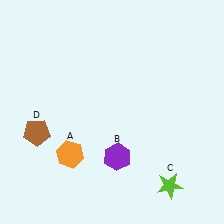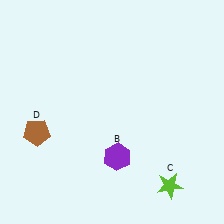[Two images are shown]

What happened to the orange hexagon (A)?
The orange hexagon (A) was removed in Image 2. It was in the bottom-left area of Image 1.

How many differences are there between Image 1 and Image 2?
There is 1 difference between the two images.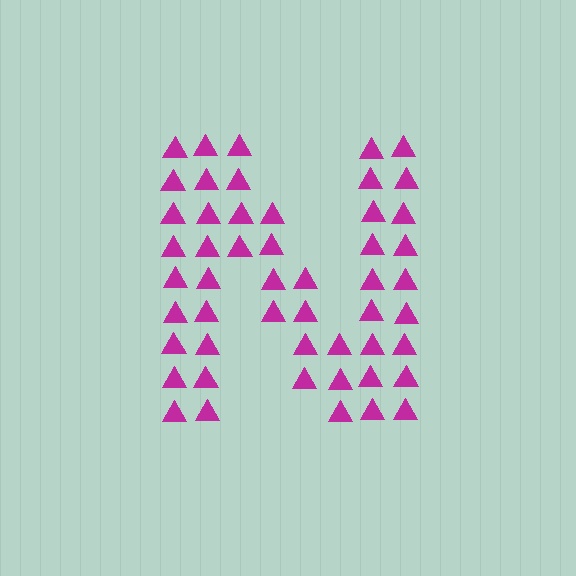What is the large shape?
The large shape is the letter N.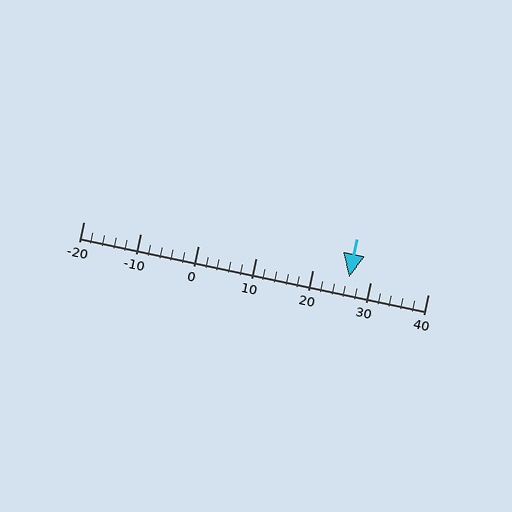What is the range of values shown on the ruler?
The ruler shows values from -20 to 40.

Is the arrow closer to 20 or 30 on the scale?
The arrow is closer to 30.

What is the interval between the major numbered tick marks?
The major tick marks are spaced 10 units apart.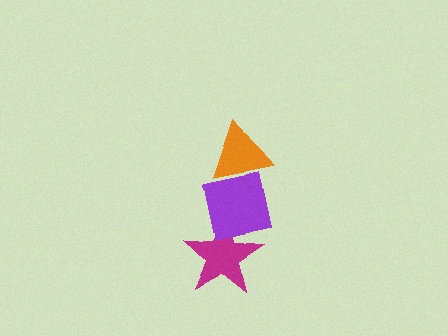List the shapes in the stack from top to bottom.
From top to bottom: the orange triangle, the purple square, the magenta star.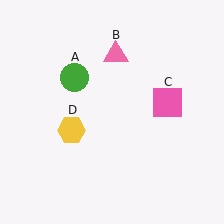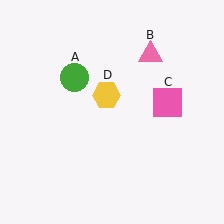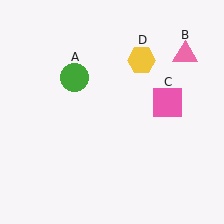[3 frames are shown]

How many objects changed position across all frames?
2 objects changed position: pink triangle (object B), yellow hexagon (object D).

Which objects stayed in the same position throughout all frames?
Green circle (object A) and pink square (object C) remained stationary.